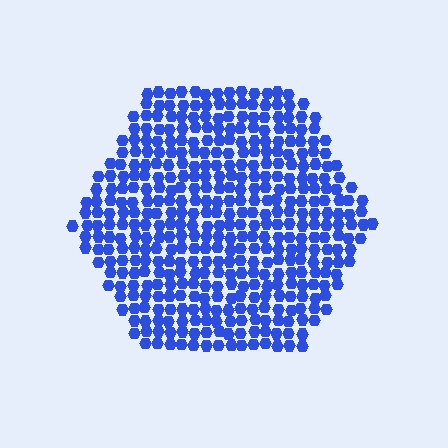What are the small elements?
The small elements are hexagons.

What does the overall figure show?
The overall figure shows a hexagon.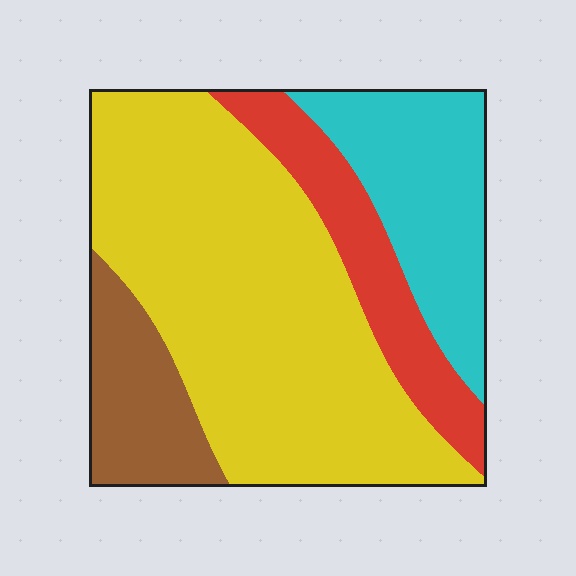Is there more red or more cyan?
Cyan.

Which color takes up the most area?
Yellow, at roughly 55%.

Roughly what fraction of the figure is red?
Red covers about 15% of the figure.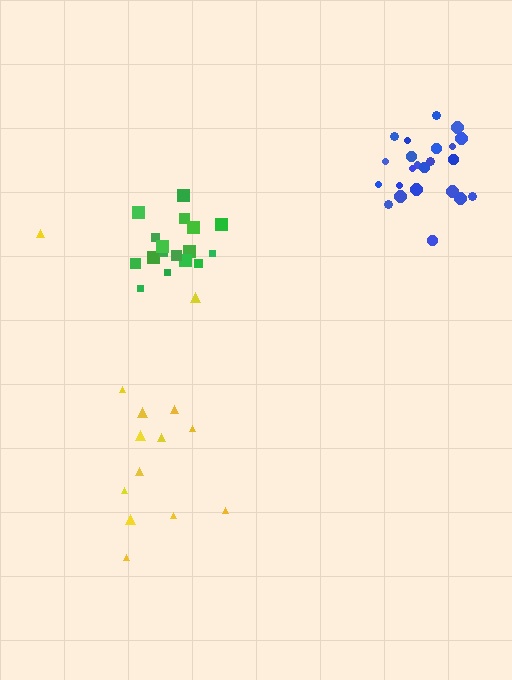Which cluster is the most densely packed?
Blue.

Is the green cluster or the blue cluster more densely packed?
Blue.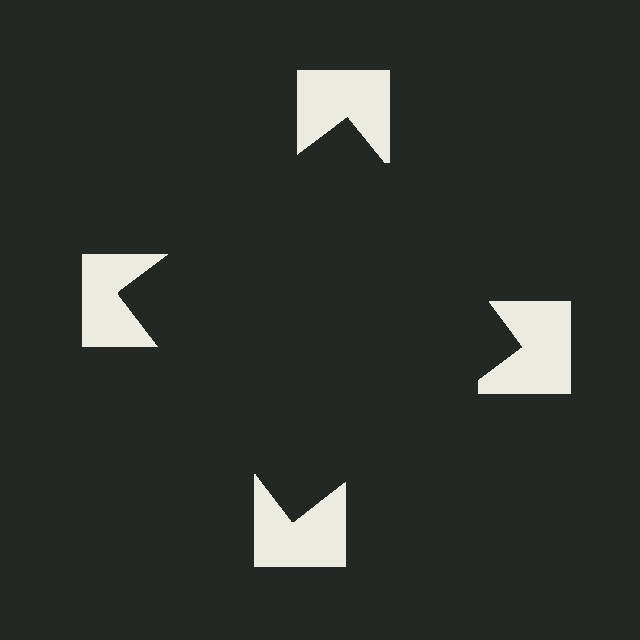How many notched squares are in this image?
There are 4 — one at each vertex of the illusory square.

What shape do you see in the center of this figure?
An illusory square — its edges are inferred from the aligned wedge cuts in the notched squares, not physically drawn.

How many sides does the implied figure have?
4 sides.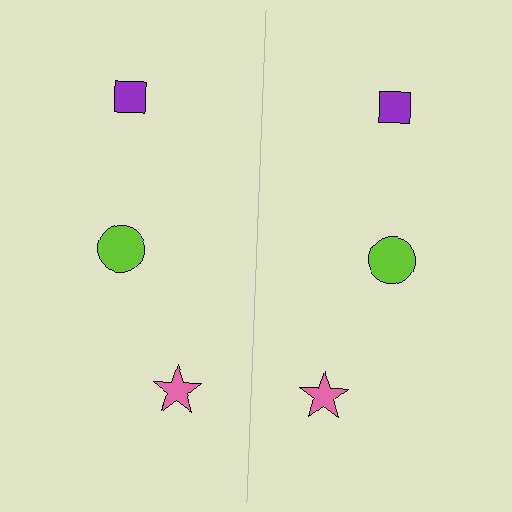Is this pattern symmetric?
Yes, this pattern has bilateral (reflection) symmetry.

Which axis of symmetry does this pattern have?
The pattern has a vertical axis of symmetry running through the center of the image.